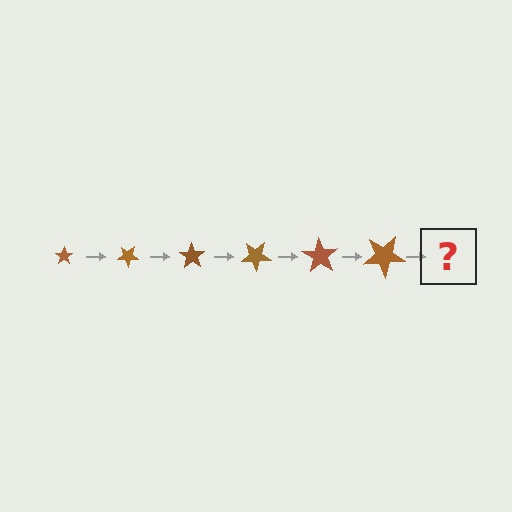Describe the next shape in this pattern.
It should be a star, larger than the previous one and rotated 210 degrees from the start.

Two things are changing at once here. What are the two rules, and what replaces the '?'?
The two rules are that the star grows larger each step and it rotates 35 degrees each step. The '?' should be a star, larger than the previous one and rotated 210 degrees from the start.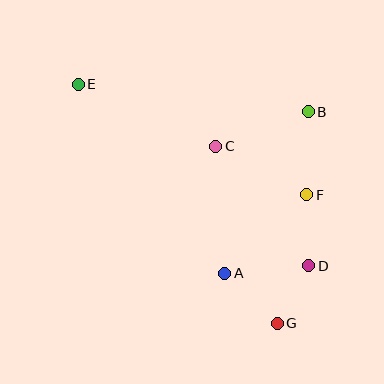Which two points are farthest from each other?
Points E and G are farthest from each other.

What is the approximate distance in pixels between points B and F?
The distance between B and F is approximately 83 pixels.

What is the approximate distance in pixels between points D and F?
The distance between D and F is approximately 71 pixels.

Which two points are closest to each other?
Points D and G are closest to each other.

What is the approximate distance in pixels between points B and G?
The distance between B and G is approximately 214 pixels.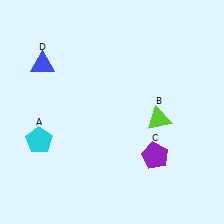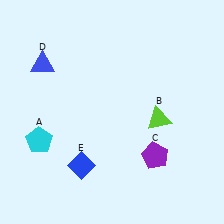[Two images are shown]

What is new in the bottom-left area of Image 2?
A blue diamond (E) was added in the bottom-left area of Image 2.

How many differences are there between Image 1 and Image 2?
There is 1 difference between the two images.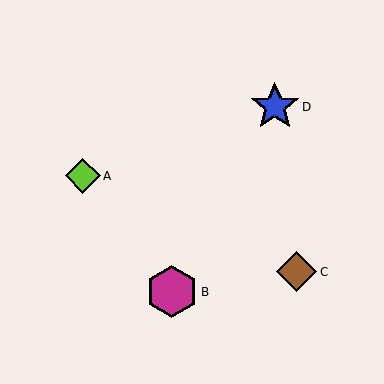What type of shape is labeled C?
Shape C is a brown diamond.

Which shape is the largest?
The magenta hexagon (labeled B) is the largest.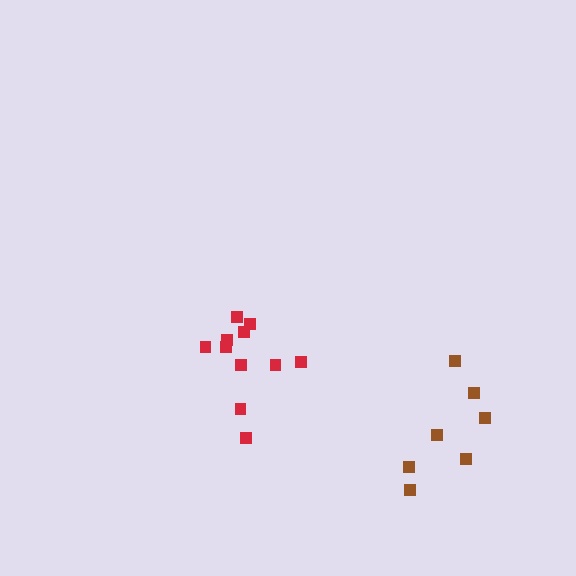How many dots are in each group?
Group 1: 11 dots, Group 2: 7 dots (18 total).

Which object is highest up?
The red cluster is topmost.